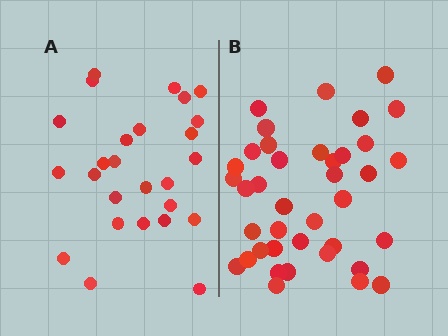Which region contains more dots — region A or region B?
Region B (the right region) has more dots.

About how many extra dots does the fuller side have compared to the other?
Region B has approximately 15 more dots than region A.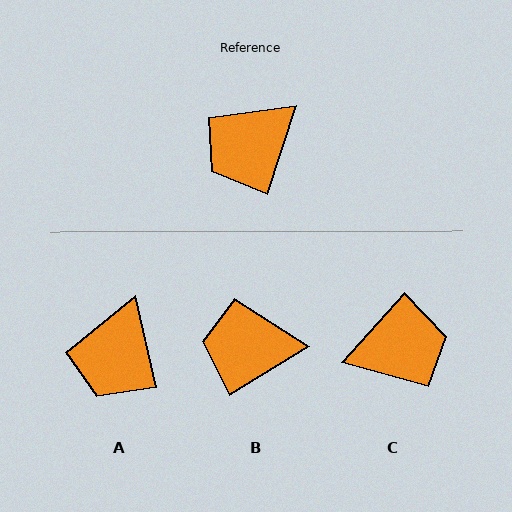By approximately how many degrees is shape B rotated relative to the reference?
Approximately 41 degrees clockwise.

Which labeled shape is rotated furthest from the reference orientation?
C, about 156 degrees away.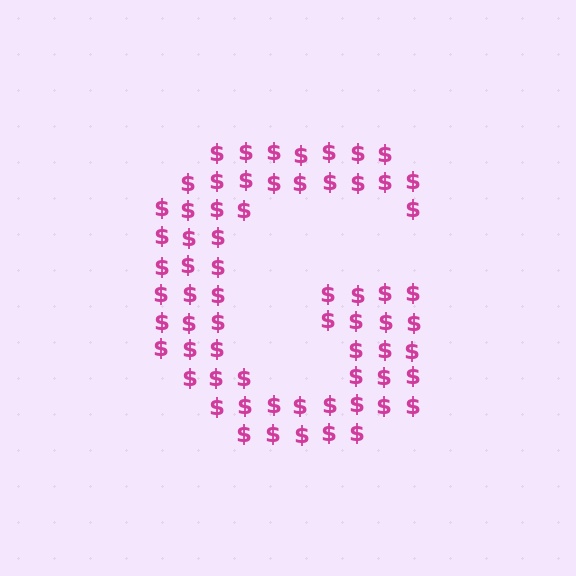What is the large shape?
The large shape is the letter G.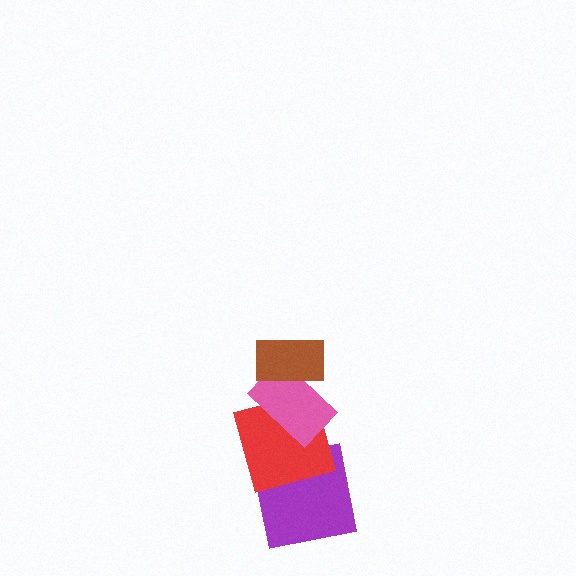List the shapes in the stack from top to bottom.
From top to bottom: the brown rectangle, the pink rectangle, the red square, the purple square.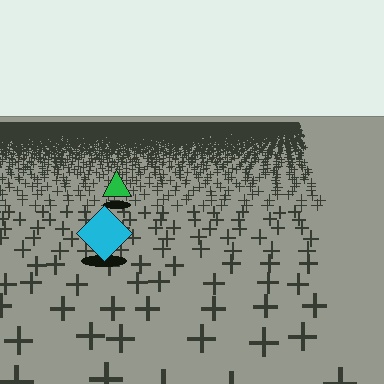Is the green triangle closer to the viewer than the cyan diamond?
No. The cyan diamond is closer — you can tell from the texture gradient: the ground texture is coarser near it.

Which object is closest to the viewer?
The cyan diamond is closest. The texture marks near it are larger and more spread out.